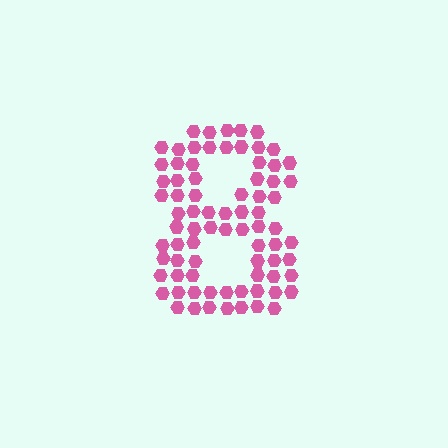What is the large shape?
The large shape is the digit 8.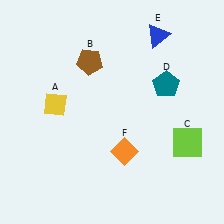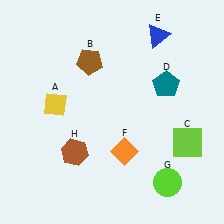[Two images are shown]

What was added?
A lime circle (G), a brown hexagon (H) were added in Image 2.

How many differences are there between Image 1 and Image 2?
There are 2 differences between the two images.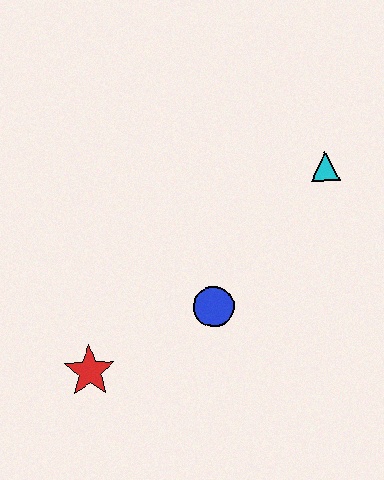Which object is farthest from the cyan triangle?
The red star is farthest from the cyan triangle.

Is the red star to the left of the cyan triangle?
Yes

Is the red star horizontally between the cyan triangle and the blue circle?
No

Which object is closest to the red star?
The blue circle is closest to the red star.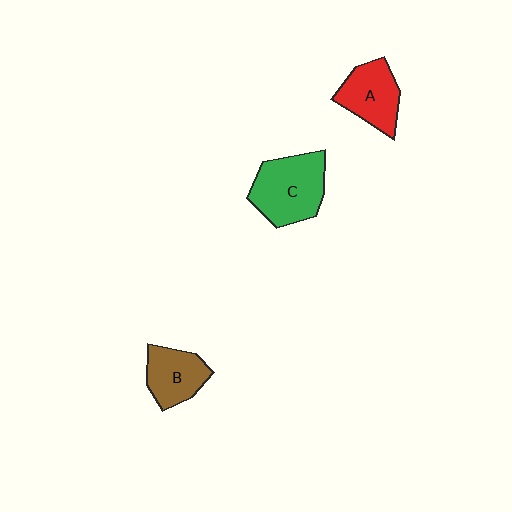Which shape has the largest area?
Shape C (green).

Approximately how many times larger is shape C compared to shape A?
Approximately 1.3 times.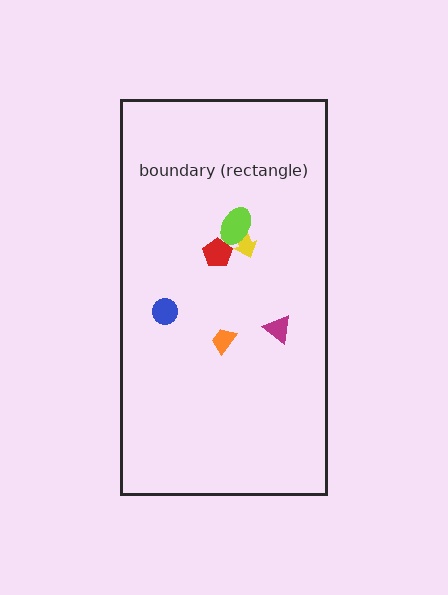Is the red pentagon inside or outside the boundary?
Inside.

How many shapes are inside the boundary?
6 inside, 0 outside.